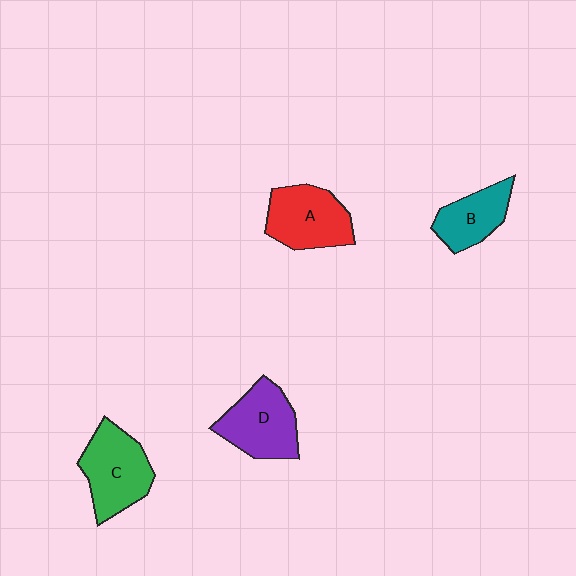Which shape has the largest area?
Shape C (green).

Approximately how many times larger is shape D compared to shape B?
Approximately 1.4 times.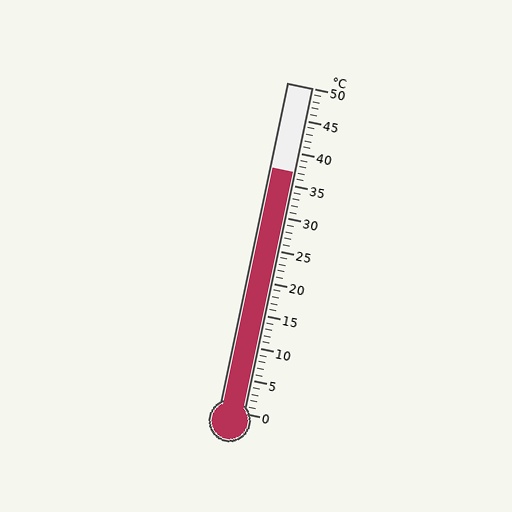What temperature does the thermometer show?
The thermometer shows approximately 37°C.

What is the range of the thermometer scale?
The thermometer scale ranges from 0°C to 50°C.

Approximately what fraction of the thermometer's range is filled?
The thermometer is filled to approximately 75% of its range.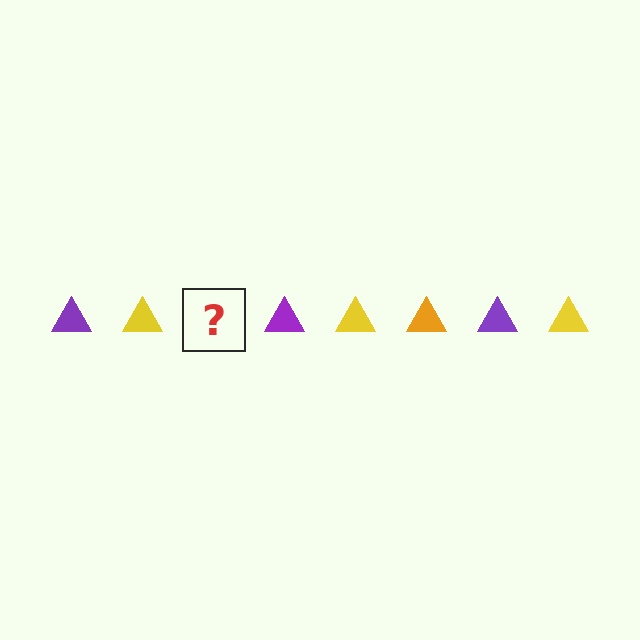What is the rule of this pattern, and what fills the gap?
The rule is that the pattern cycles through purple, yellow, orange triangles. The gap should be filled with an orange triangle.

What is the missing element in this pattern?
The missing element is an orange triangle.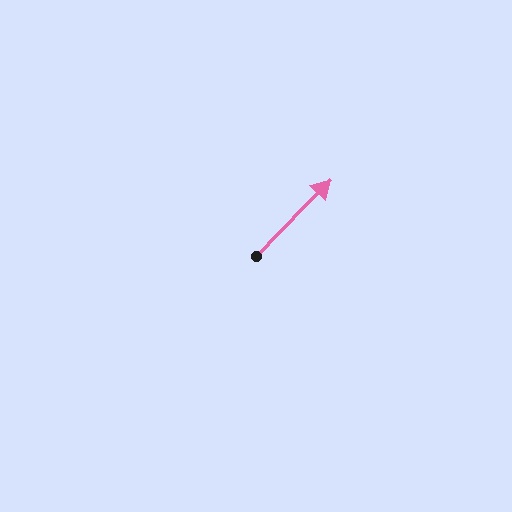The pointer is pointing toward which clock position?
Roughly 1 o'clock.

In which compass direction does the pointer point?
Northeast.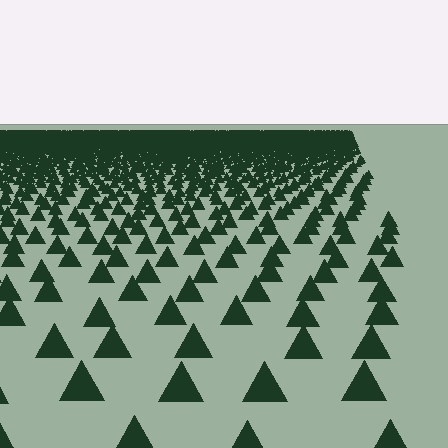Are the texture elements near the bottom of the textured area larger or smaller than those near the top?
Larger. Near the bottom, elements are closer to the viewer and appear at a bigger on-screen size.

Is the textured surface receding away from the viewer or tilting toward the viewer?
The surface is receding away from the viewer. Texture elements get smaller and denser toward the top.